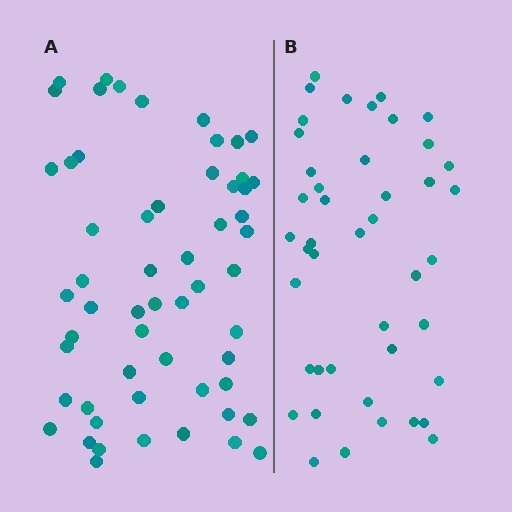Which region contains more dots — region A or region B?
Region A (the left region) has more dots.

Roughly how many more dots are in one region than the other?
Region A has approximately 15 more dots than region B.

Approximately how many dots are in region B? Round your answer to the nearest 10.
About 40 dots. (The exact count is 44, which rounds to 40.)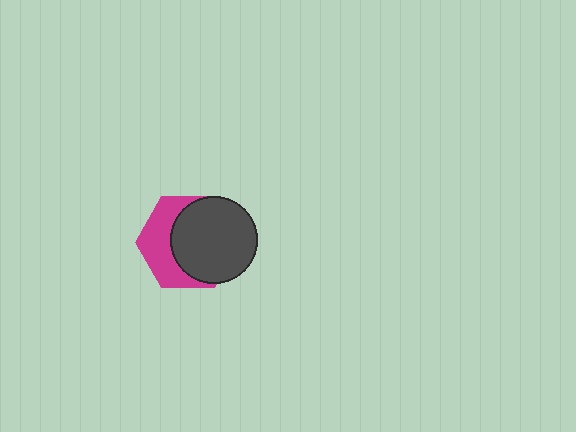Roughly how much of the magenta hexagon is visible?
A small part of it is visible (roughly 41%).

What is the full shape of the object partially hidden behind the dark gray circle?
The partially hidden object is a magenta hexagon.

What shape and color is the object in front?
The object in front is a dark gray circle.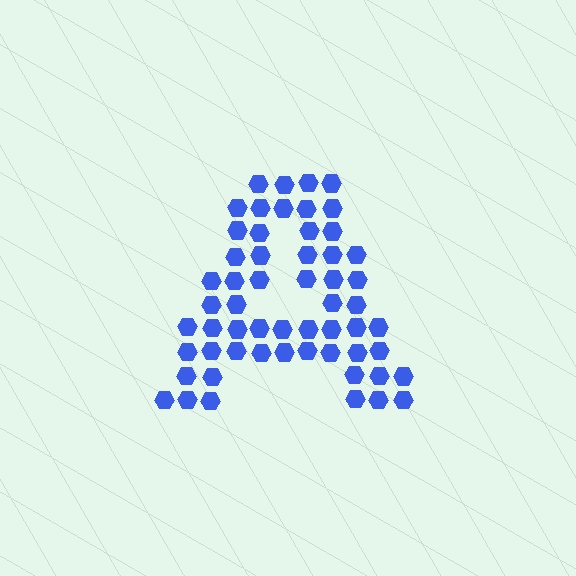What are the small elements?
The small elements are hexagons.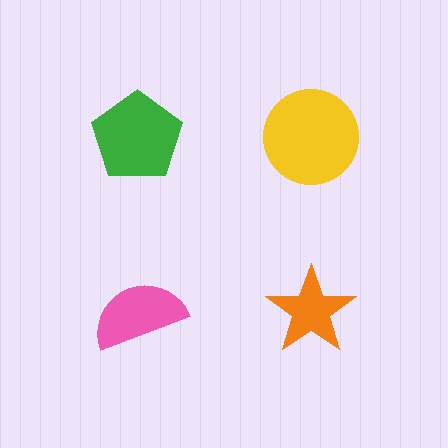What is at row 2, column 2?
An orange star.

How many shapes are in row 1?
2 shapes.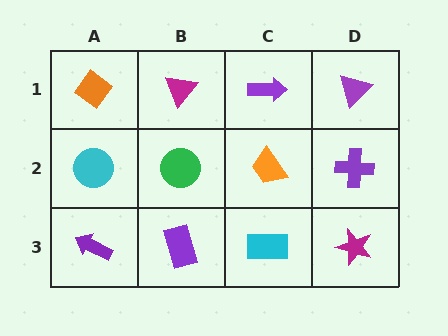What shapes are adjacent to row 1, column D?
A purple cross (row 2, column D), a purple arrow (row 1, column C).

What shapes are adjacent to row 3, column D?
A purple cross (row 2, column D), a cyan rectangle (row 3, column C).